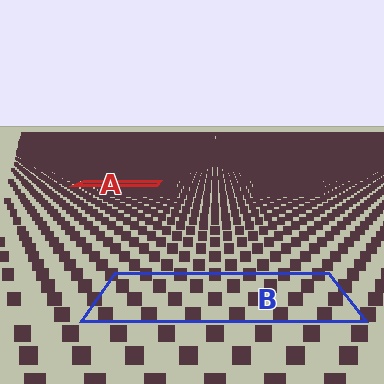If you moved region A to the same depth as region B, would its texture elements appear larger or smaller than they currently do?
They would appear larger. At a closer depth, the same texture elements are projected at a bigger on-screen size.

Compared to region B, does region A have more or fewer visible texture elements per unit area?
Region A has more texture elements per unit area — they are packed more densely because it is farther away.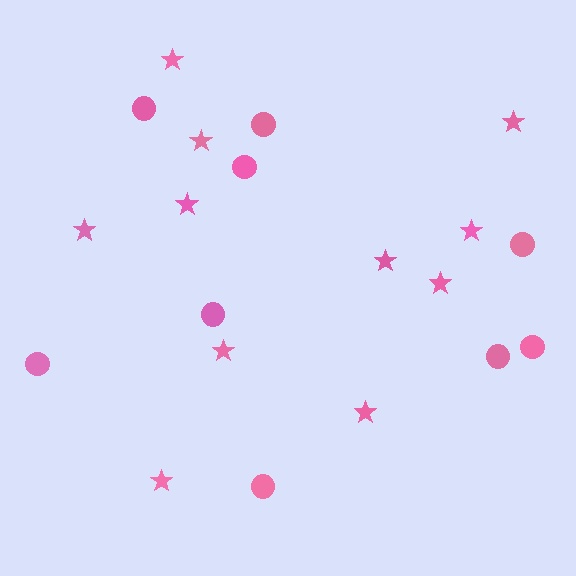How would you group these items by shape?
There are 2 groups: one group of stars (11) and one group of circles (9).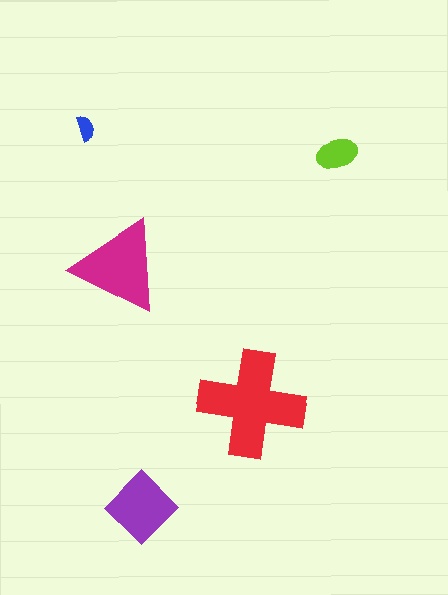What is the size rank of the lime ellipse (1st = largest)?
4th.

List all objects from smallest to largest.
The blue semicircle, the lime ellipse, the purple diamond, the magenta triangle, the red cross.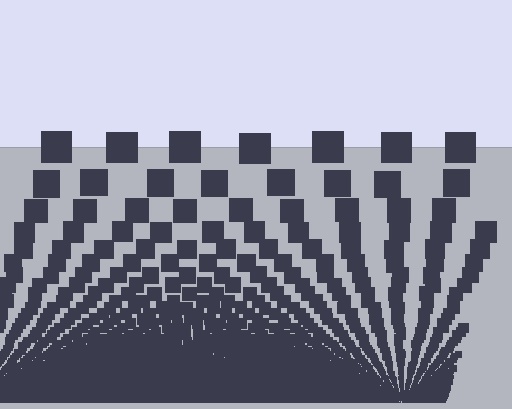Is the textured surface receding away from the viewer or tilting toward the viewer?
The surface appears to tilt toward the viewer. Texture elements get larger and sparser toward the top.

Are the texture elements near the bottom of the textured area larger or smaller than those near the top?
Smaller. The gradient is inverted — elements near the bottom are smaller and denser.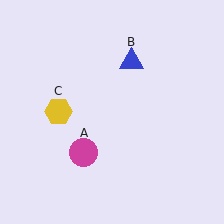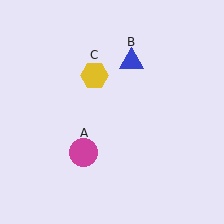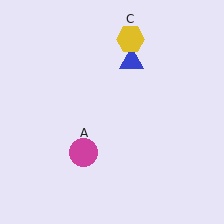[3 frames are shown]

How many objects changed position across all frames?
1 object changed position: yellow hexagon (object C).